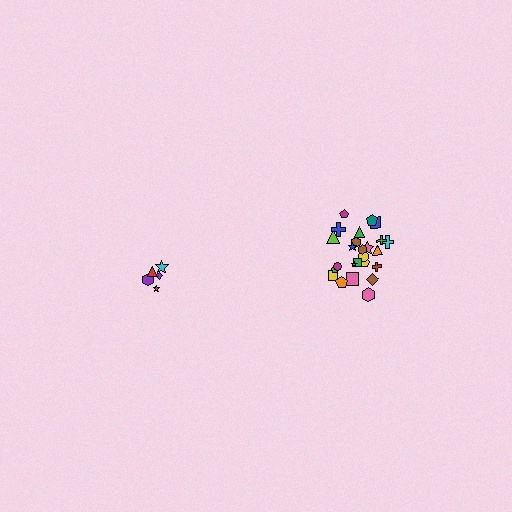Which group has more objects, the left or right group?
The right group.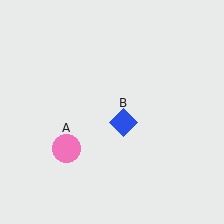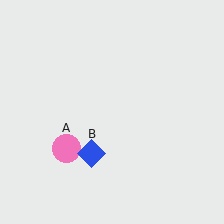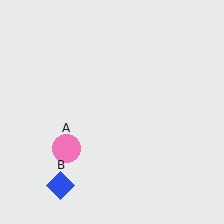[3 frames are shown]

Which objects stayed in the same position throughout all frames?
Pink circle (object A) remained stationary.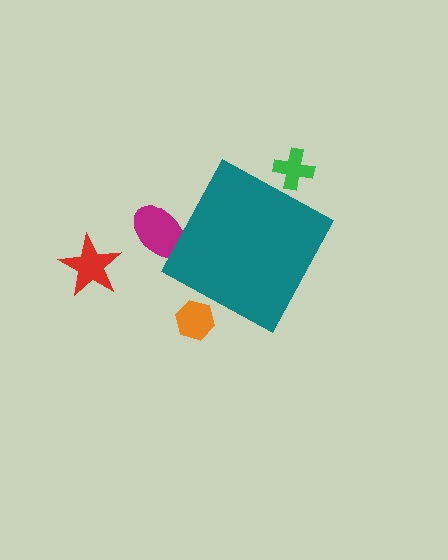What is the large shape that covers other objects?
A teal diamond.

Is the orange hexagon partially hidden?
Yes, the orange hexagon is partially hidden behind the teal diamond.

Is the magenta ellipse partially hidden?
Yes, the magenta ellipse is partially hidden behind the teal diamond.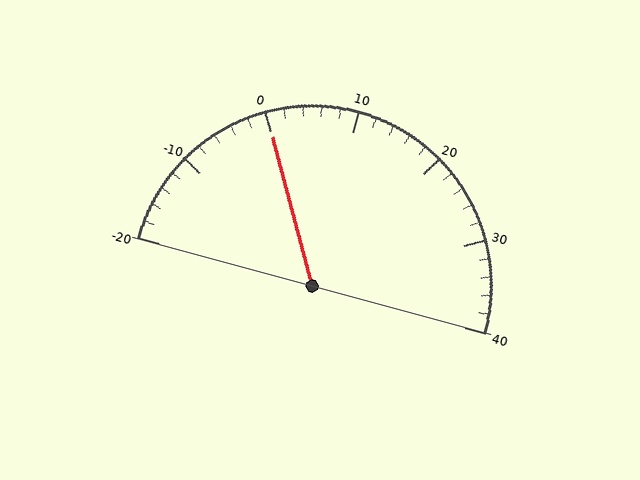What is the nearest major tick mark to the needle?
The nearest major tick mark is 0.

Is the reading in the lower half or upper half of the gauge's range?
The reading is in the lower half of the range (-20 to 40).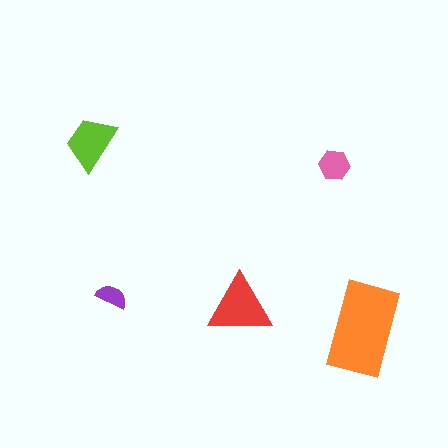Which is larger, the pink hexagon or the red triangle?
The red triangle.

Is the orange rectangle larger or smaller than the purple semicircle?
Larger.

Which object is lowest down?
The orange rectangle is bottommost.